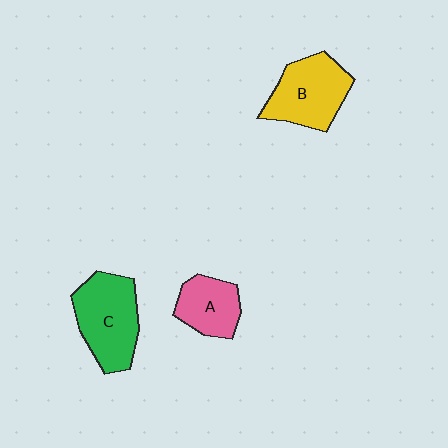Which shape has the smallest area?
Shape A (pink).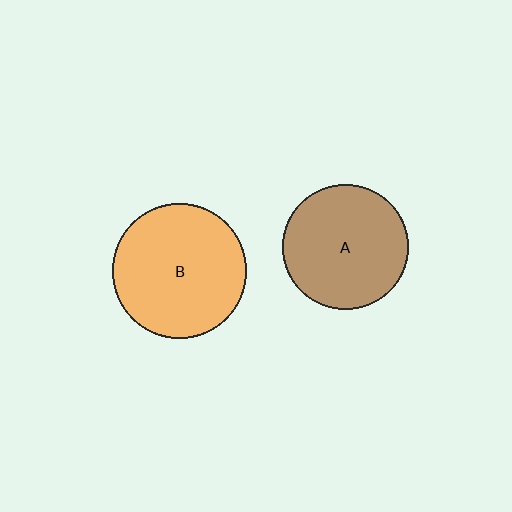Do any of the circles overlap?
No, none of the circles overlap.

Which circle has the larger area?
Circle B (orange).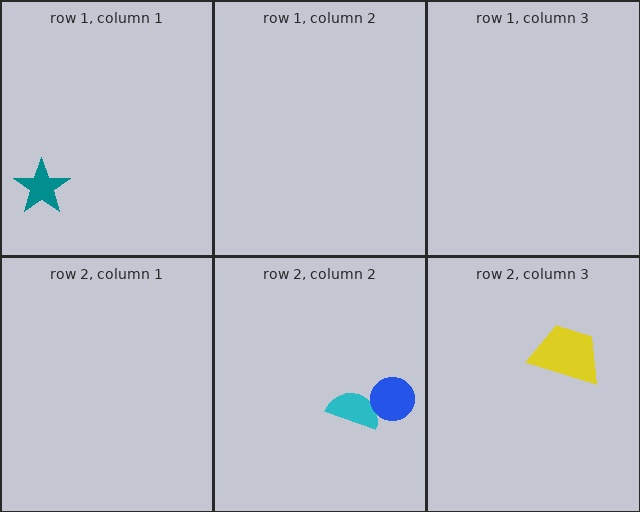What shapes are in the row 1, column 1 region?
The teal star.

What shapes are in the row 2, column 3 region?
The yellow trapezoid.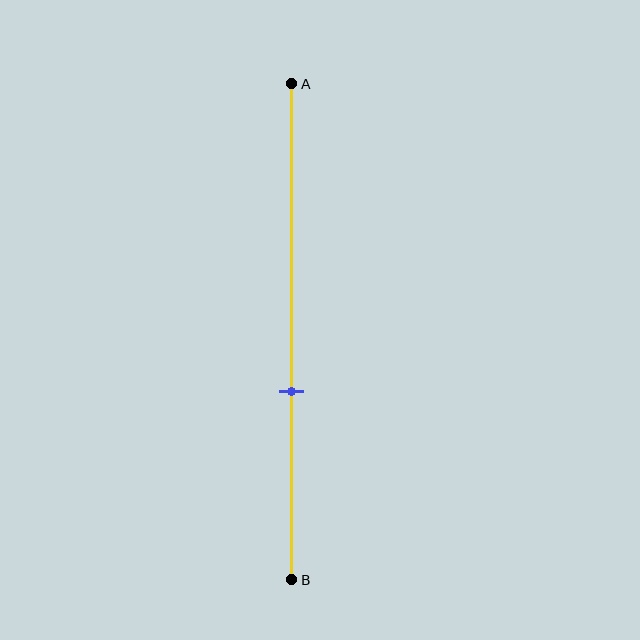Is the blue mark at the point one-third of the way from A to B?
No, the mark is at about 60% from A, not at the 33% one-third point.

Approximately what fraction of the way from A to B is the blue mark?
The blue mark is approximately 60% of the way from A to B.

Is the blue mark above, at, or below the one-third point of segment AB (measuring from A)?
The blue mark is below the one-third point of segment AB.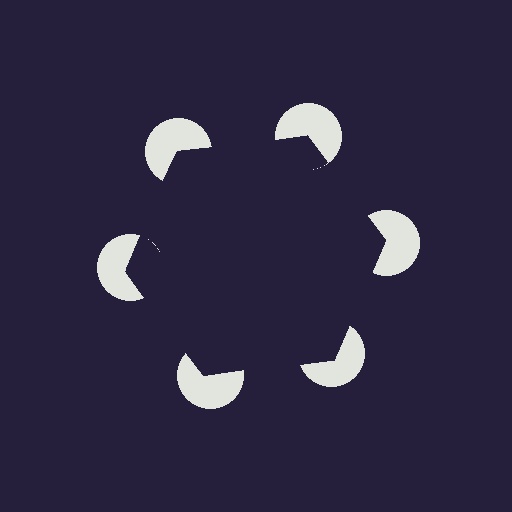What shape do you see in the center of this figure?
An illusory hexagon — its edges are inferred from the aligned wedge cuts in the pac-man discs, not physically drawn.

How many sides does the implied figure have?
6 sides.